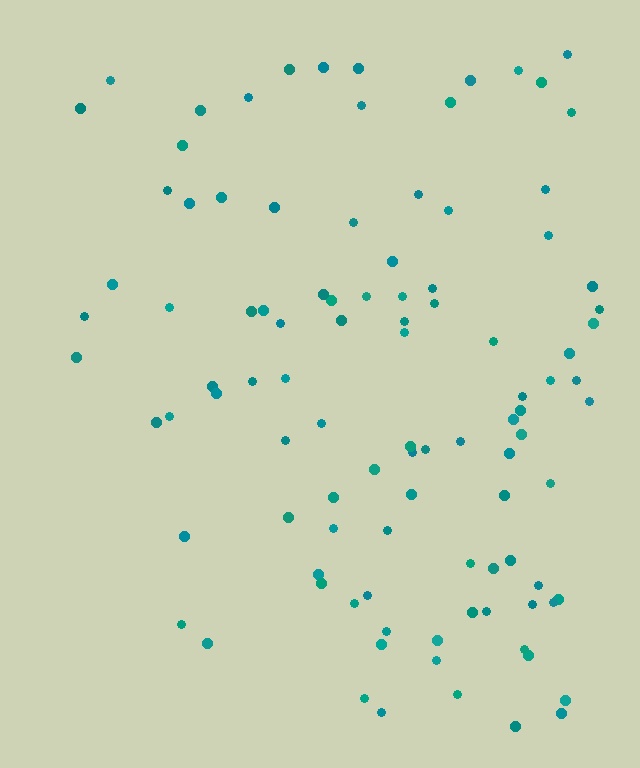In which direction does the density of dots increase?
From left to right, with the right side densest.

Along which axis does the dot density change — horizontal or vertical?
Horizontal.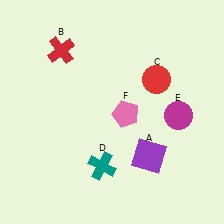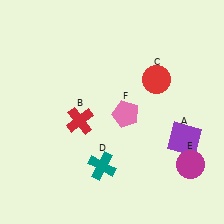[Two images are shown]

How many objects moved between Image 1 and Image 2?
3 objects moved between the two images.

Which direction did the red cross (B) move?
The red cross (B) moved down.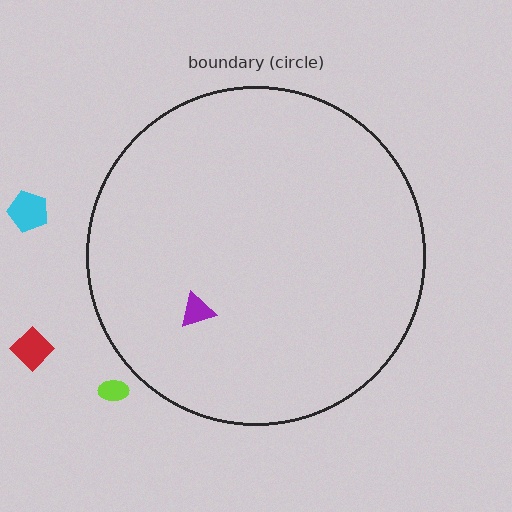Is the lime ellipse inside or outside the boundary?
Outside.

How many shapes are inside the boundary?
1 inside, 3 outside.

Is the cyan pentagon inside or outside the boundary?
Outside.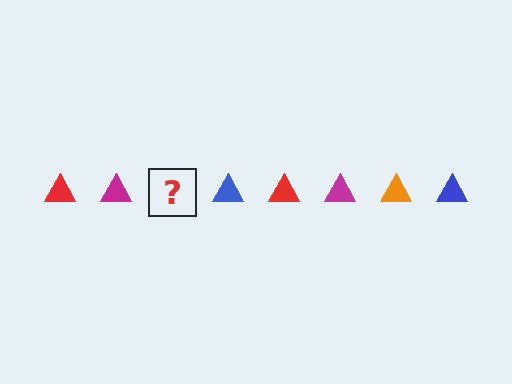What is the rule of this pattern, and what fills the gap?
The rule is that the pattern cycles through red, magenta, orange, blue triangles. The gap should be filled with an orange triangle.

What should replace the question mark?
The question mark should be replaced with an orange triangle.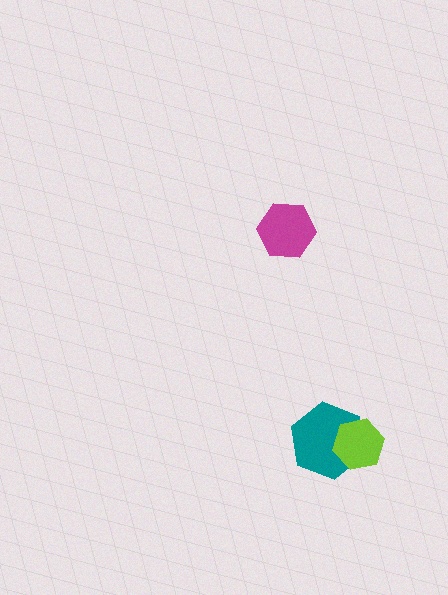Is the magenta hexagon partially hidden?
No, no other shape covers it.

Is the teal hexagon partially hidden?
Yes, it is partially covered by another shape.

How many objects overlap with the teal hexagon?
1 object overlaps with the teal hexagon.